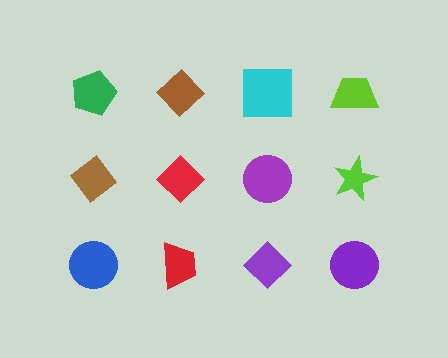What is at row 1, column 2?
A brown diamond.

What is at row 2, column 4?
A lime star.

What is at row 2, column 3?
A purple circle.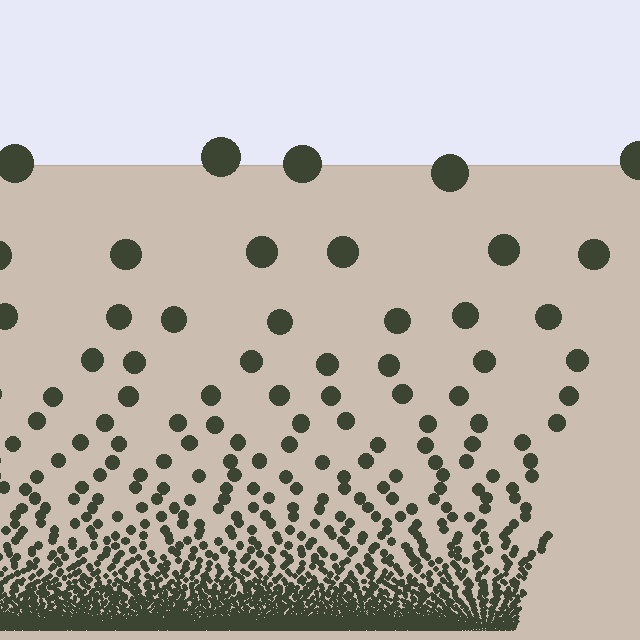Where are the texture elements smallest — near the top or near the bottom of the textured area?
Near the bottom.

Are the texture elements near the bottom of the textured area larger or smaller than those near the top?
Smaller. The gradient is inverted — elements near the bottom are smaller and denser.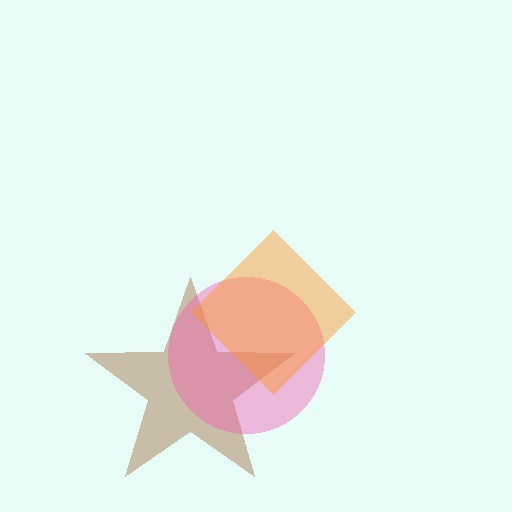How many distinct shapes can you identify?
There are 3 distinct shapes: a brown star, a pink circle, an orange diamond.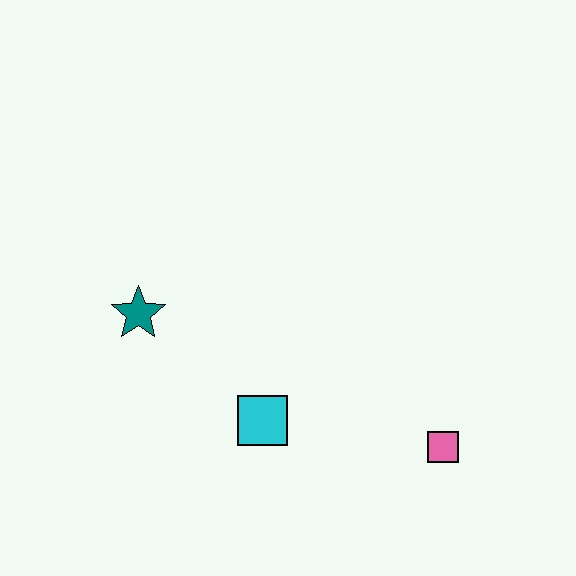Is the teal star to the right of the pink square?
No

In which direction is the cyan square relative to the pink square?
The cyan square is to the left of the pink square.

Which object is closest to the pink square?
The cyan square is closest to the pink square.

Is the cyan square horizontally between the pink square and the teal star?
Yes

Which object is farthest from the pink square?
The teal star is farthest from the pink square.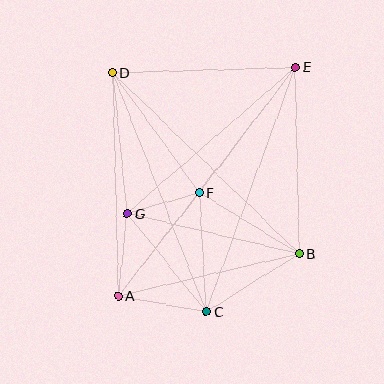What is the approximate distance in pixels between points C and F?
The distance between C and F is approximately 119 pixels.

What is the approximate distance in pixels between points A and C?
The distance between A and C is approximately 90 pixels.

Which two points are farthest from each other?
Points A and E are farthest from each other.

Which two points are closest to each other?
Points F and G are closest to each other.